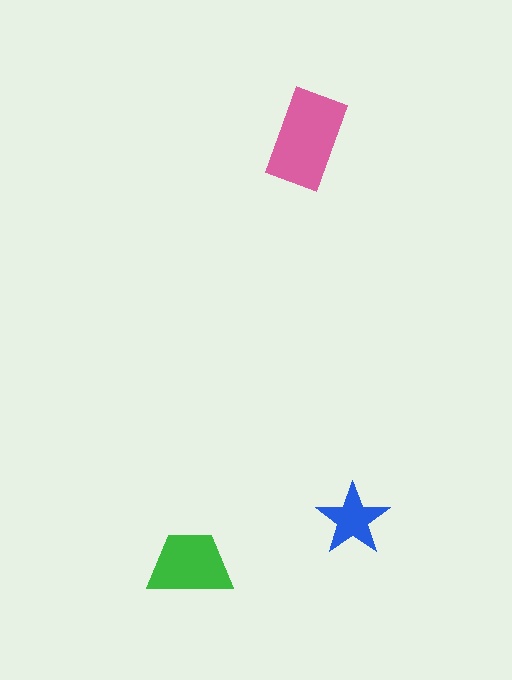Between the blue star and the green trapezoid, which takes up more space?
The green trapezoid.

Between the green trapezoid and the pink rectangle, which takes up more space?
The pink rectangle.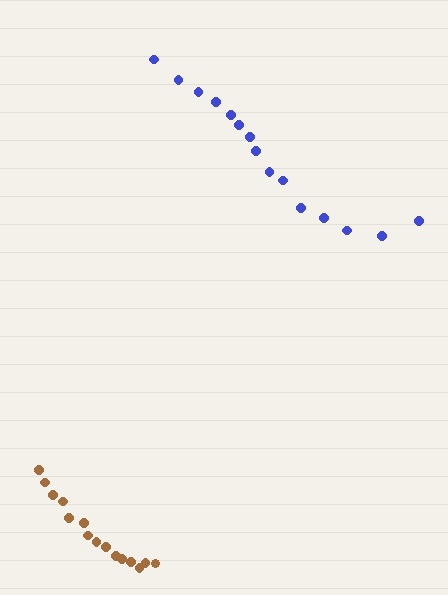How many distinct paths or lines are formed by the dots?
There are 2 distinct paths.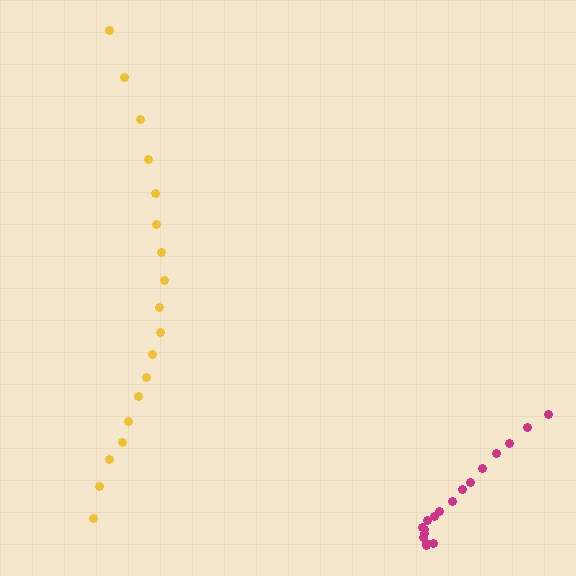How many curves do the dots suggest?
There are 2 distinct paths.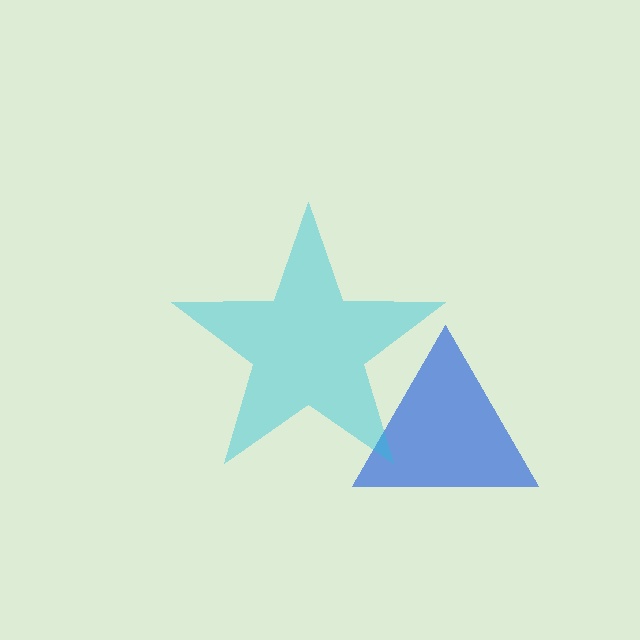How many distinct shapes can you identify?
There are 2 distinct shapes: a blue triangle, a cyan star.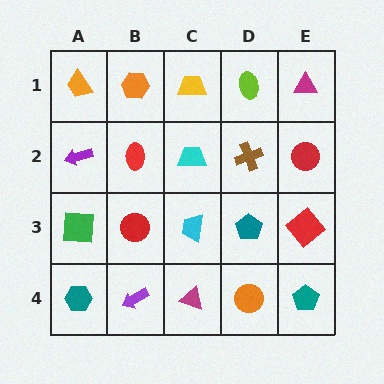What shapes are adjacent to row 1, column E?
A red circle (row 2, column E), a lime ellipse (row 1, column D).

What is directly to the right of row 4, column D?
A teal pentagon.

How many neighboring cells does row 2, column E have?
3.